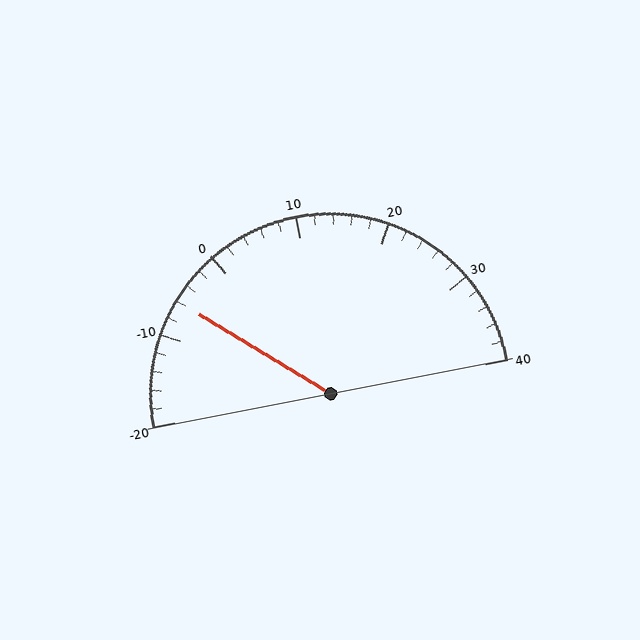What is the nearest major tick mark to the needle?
The nearest major tick mark is -10.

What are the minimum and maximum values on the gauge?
The gauge ranges from -20 to 40.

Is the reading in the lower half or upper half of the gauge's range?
The reading is in the lower half of the range (-20 to 40).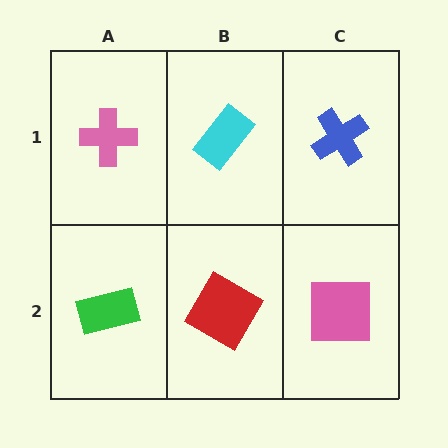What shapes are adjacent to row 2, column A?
A pink cross (row 1, column A), a red diamond (row 2, column B).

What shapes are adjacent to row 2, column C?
A blue cross (row 1, column C), a red diamond (row 2, column B).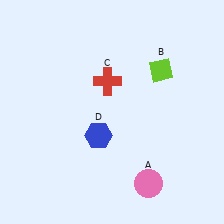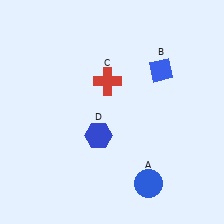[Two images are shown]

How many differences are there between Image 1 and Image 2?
There are 2 differences between the two images.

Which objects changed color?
A changed from pink to blue. B changed from lime to blue.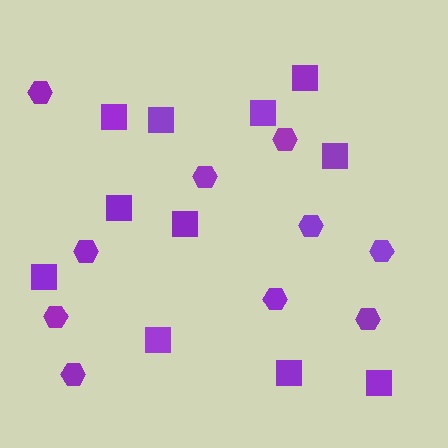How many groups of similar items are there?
There are 2 groups: one group of hexagons (10) and one group of squares (11).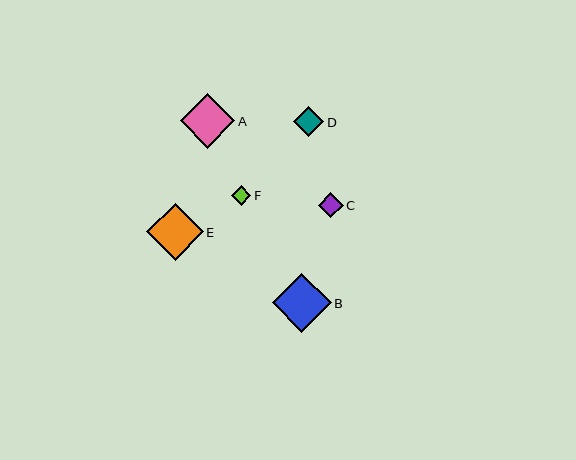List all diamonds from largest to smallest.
From largest to smallest: B, E, A, D, C, F.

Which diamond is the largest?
Diamond B is the largest with a size of approximately 59 pixels.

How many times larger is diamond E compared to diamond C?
Diamond E is approximately 2.3 times the size of diamond C.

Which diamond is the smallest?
Diamond F is the smallest with a size of approximately 20 pixels.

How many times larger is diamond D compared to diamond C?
Diamond D is approximately 1.2 times the size of diamond C.